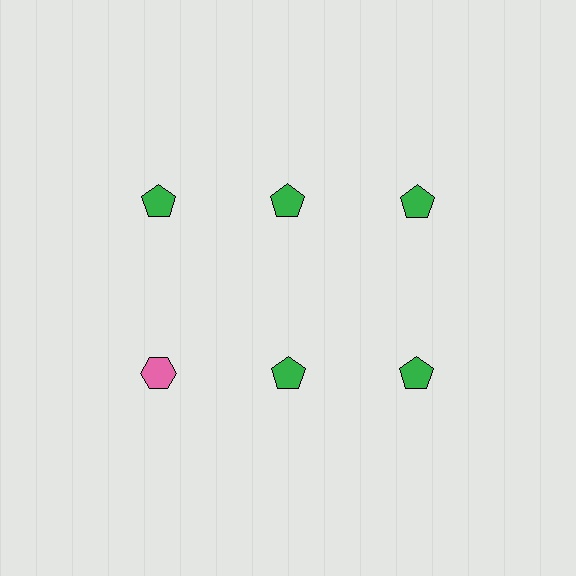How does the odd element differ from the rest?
It differs in both color (pink instead of green) and shape (hexagon instead of pentagon).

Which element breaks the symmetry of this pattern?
The pink hexagon in the second row, leftmost column breaks the symmetry. All other shapes are green pentagons.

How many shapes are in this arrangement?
There are 6 shapes arranged in a grid pattern.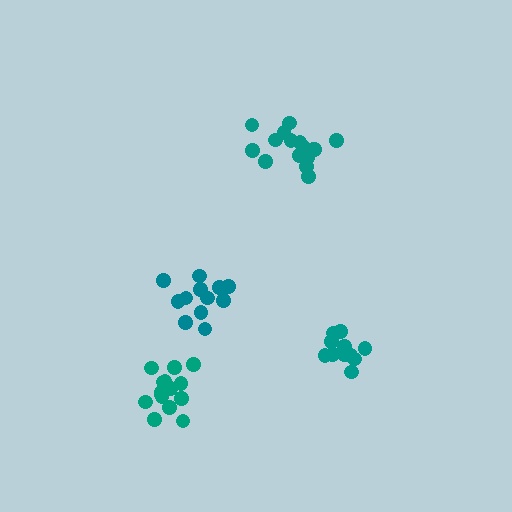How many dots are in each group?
Group 1: 17 dots, Group 2: 12 dots, Group 3: 12 dots, Group 4: 15 dots (56 total).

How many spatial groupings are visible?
There are 4 spatial groupings.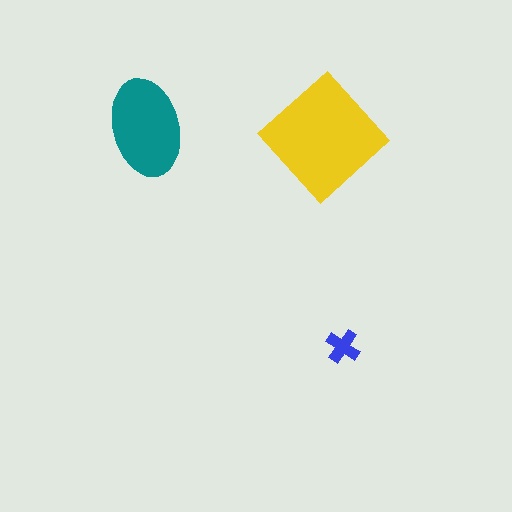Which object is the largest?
The yellow diamond.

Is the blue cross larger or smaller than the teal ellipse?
Smaller.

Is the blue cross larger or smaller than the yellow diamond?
Smaller.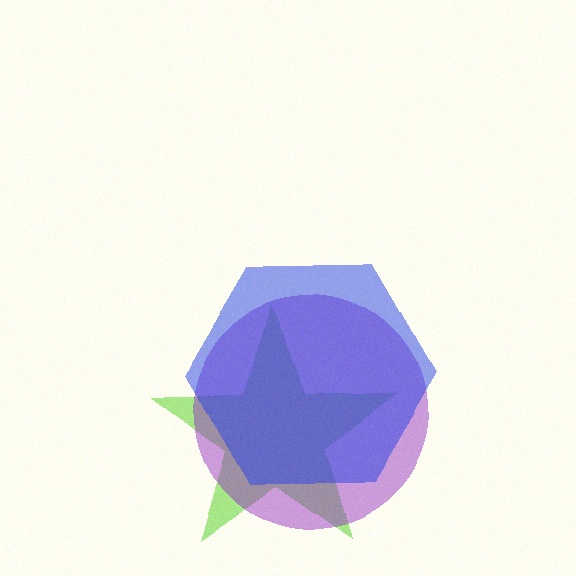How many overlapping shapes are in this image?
There are 3 overlapping shapes in the image.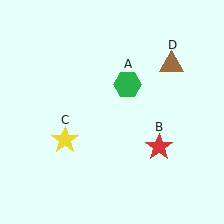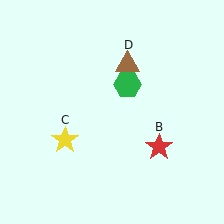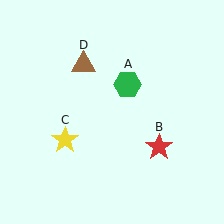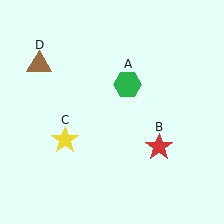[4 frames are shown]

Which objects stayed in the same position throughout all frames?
Green hexagon (object A) and red star (object B) and yellow star (object C) remained stationary.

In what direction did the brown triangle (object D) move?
The brown triangle (object D) moved left.